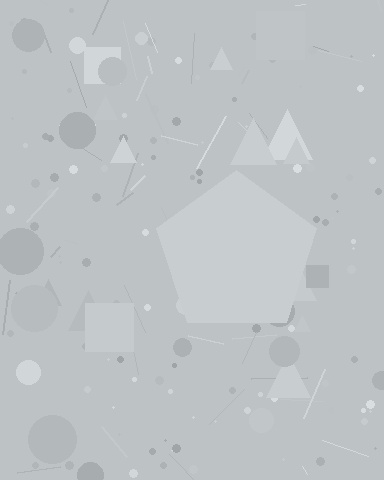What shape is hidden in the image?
A pentagon is hidden in the image.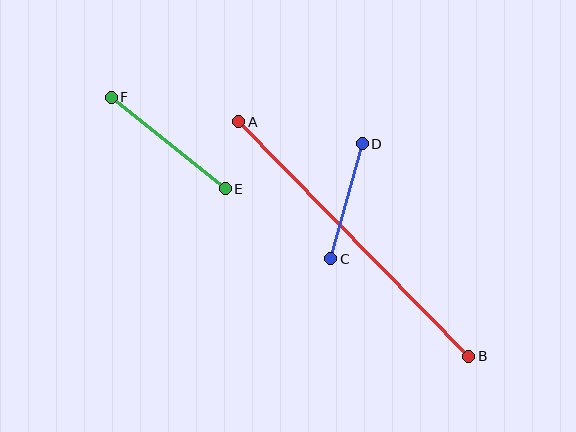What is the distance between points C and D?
The distance is approximately 119 pixels.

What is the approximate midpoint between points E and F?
The midpoint is at approximately (168, 143) pixels.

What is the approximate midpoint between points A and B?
The midpoint is at approximately (354, 239) pixels.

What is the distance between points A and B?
The distance is approximately 328 pixels.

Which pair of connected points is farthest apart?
Points A and B are farthest apart.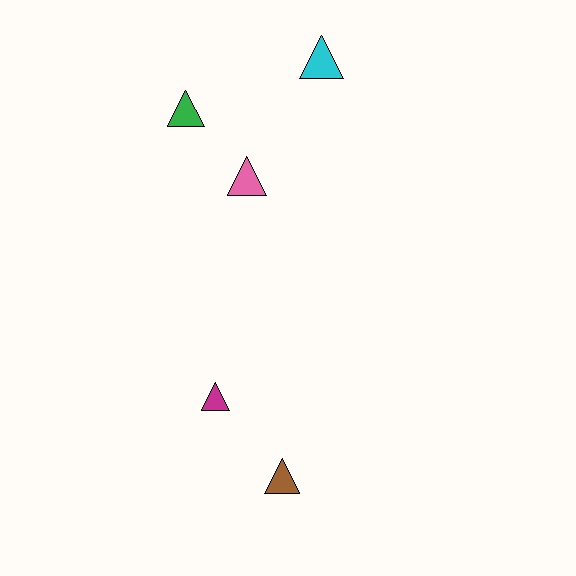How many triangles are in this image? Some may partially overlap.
There are 5 triangles.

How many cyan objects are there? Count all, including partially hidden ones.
There is 1 cyan object.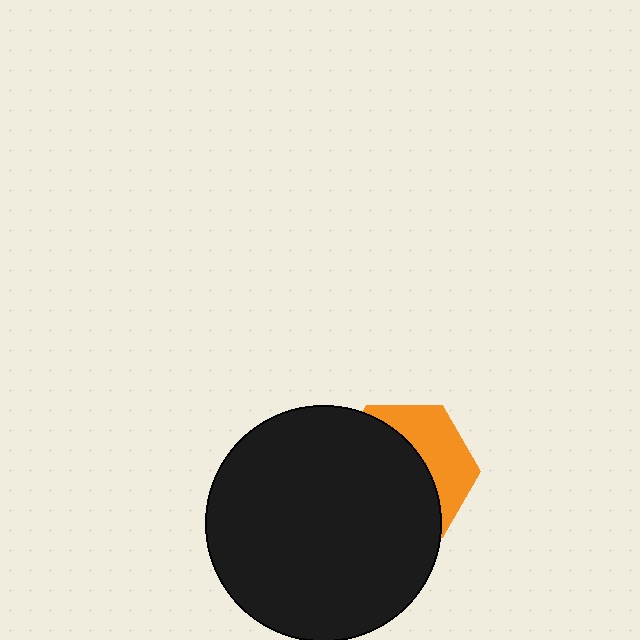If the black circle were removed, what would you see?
You would see the complete orange hexagon.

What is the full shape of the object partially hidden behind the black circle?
The partially hidden object is an orange hexagon.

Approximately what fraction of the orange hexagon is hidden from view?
Roughly 64% of the orange hexagon is hidden behind the black circle.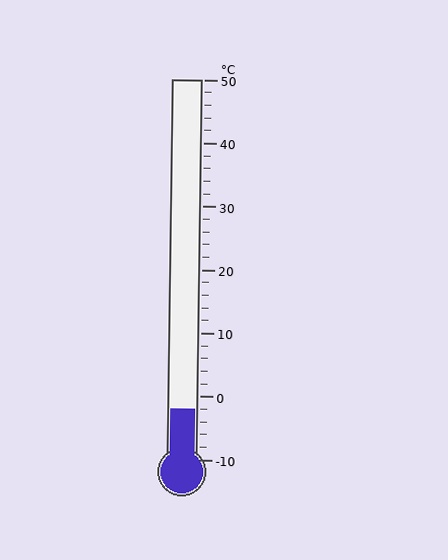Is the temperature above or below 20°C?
The temperature is below 20°C.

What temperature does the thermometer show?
The thermometer shows approximately -2°C.